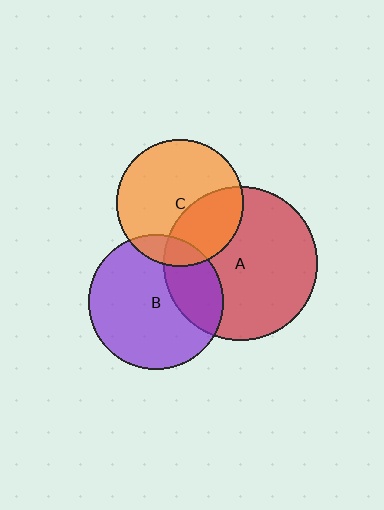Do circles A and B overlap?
Yes.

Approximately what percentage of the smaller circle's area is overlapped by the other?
Approximately 30%.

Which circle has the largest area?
Circle A (red).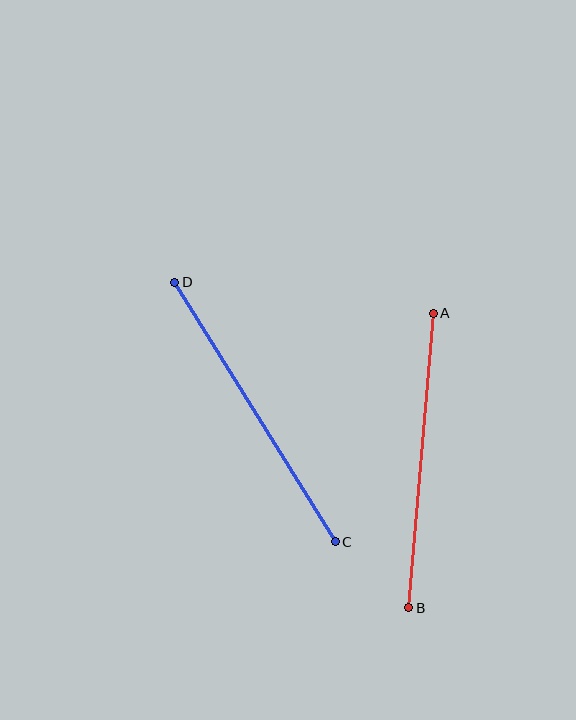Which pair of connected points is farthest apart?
Points C and D are farthest apart.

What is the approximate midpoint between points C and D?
The midpoint is at approximately (255, 412) pixels.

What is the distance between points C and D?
The distance is approximately 305 pixels.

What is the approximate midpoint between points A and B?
The midpoint is at approximately (421, 461) pixels.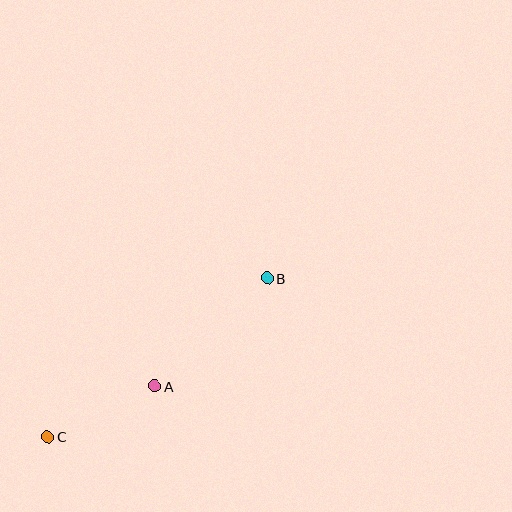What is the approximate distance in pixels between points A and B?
The distance between A and B is approximately 156 pixels.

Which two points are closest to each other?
Points A and C are closest to each other.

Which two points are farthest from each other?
Points B and C are farthest from each other.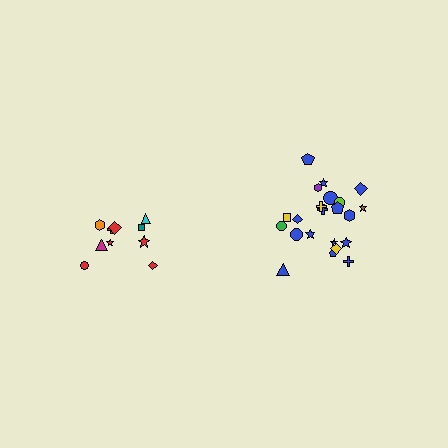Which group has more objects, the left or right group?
The right group.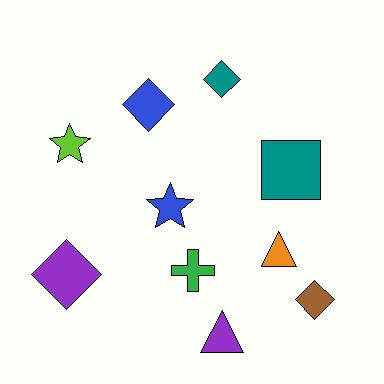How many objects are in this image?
There are 10 objects.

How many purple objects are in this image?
There are 2 purple objects.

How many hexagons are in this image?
There are no hexagons.